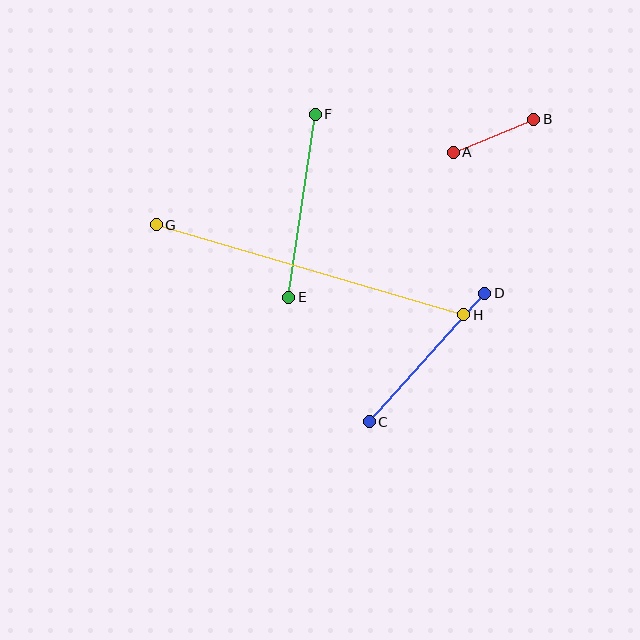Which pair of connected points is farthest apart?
Points G and H are farthest apart.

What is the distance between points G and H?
The distance is approximately 320 pixels.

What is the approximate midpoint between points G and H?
The midpoint is at approximately (310, 270) pixels.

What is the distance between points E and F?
The distance is approximately 184 pixels.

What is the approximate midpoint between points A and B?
The midpoint is at approximately (493, 136) pixels.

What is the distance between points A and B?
The distance is approximately 87 pixels.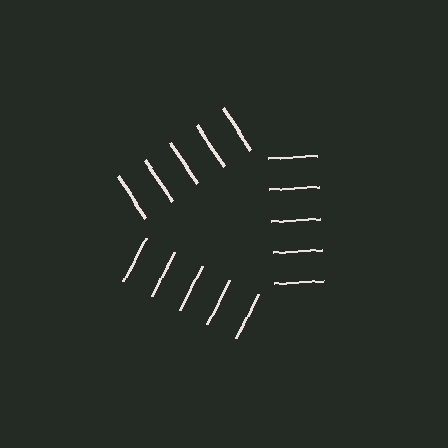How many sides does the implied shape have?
3 sides — the line-ends trace a triangle.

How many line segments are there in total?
15 — 5 along each of the 3 edges.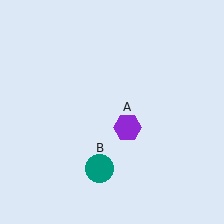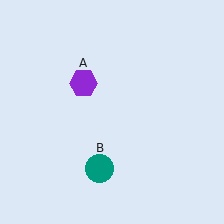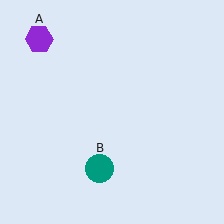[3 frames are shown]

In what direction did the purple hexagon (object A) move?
The purple hexagon (object A) moved up and to the left.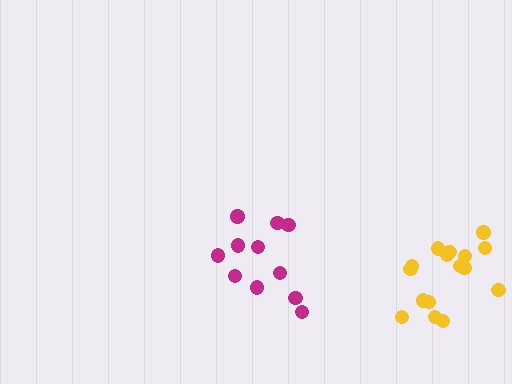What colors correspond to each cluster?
The clusters are colored: magenta, yellow.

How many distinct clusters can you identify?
There are 2 distinct clusters.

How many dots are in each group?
Group 1: 11 dots, Group 2: 16 dots (27 total).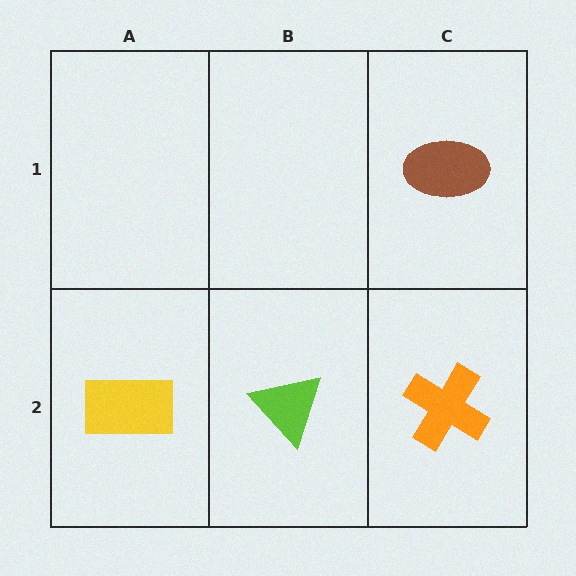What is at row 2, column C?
An orange cross.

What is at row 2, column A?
A yellow rectangle.